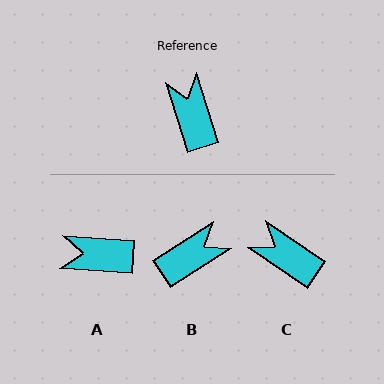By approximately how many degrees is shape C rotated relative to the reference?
Approximately 38 degrees counter-clockwise.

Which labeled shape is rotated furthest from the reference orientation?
B, about 75 degrees away.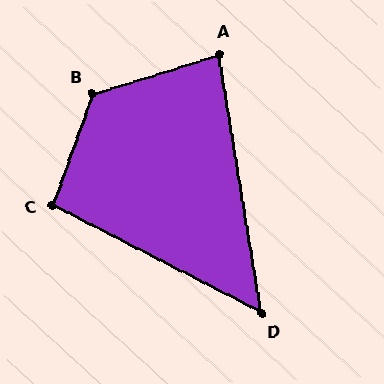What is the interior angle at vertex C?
Approximately 98 degrees (obtuse).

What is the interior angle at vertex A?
Approximately 82 degrees (acute).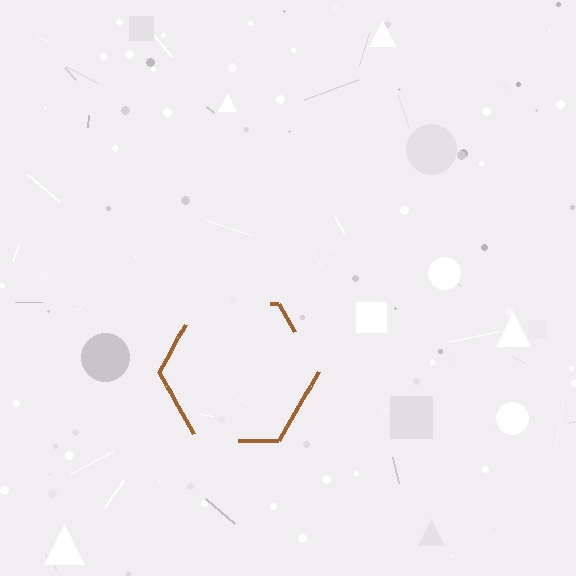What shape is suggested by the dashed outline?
The dashed outline suggests a hexagon.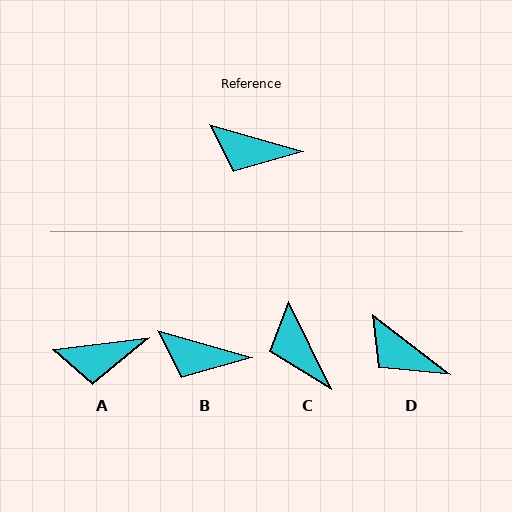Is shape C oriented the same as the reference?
No, it is off by about 47 degrees.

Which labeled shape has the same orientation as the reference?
B.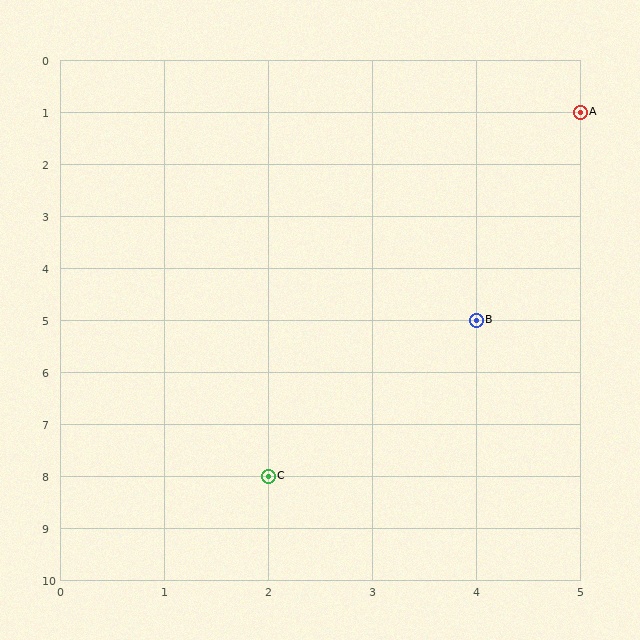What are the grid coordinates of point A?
Point A is at grid coordinates (5, 1).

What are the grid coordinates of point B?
Point B is at grid coordinates (4, 5).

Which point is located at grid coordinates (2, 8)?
Point C is at (2, 8).